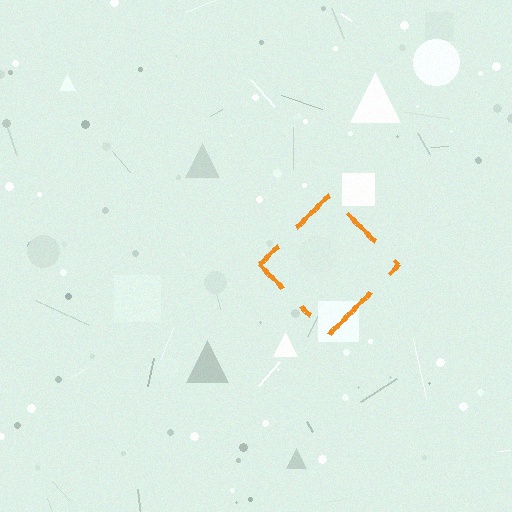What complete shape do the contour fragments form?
The contour fragments form a diamond.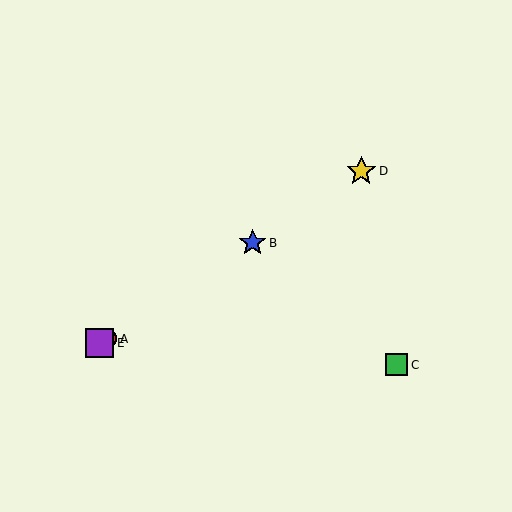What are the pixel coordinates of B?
Object B is at (253, 243).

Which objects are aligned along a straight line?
Objects A, B, D, E are aligned along a straight line.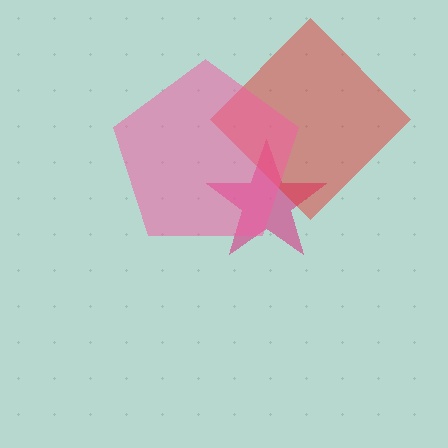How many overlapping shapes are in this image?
There are 3 overlapping shapes in the image.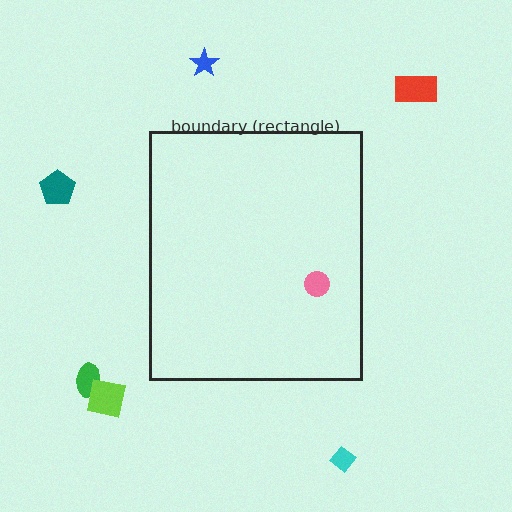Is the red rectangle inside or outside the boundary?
Outside.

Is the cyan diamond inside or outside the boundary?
Outside.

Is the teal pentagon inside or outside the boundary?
Outside.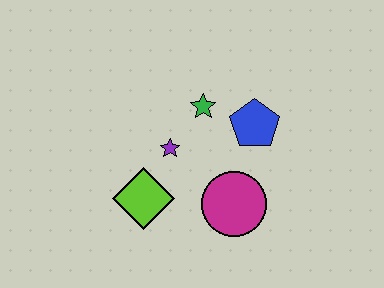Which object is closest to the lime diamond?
The purple star is closest to the lime diamond.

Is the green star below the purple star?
No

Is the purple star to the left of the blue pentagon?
Yes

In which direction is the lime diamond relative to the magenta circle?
The lime diamond is to the left of the magenta circle.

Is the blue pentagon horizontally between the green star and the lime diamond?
No